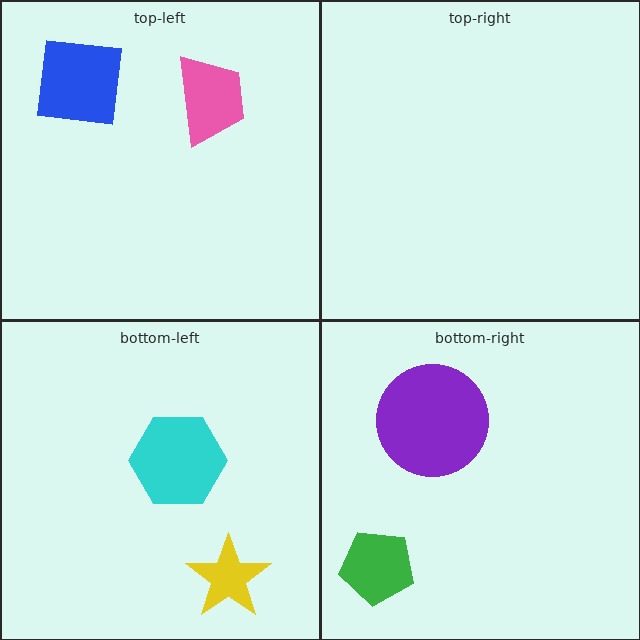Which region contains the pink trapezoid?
The top-left region.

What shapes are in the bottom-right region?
The purple circle, the green pentagon.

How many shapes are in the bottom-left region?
2.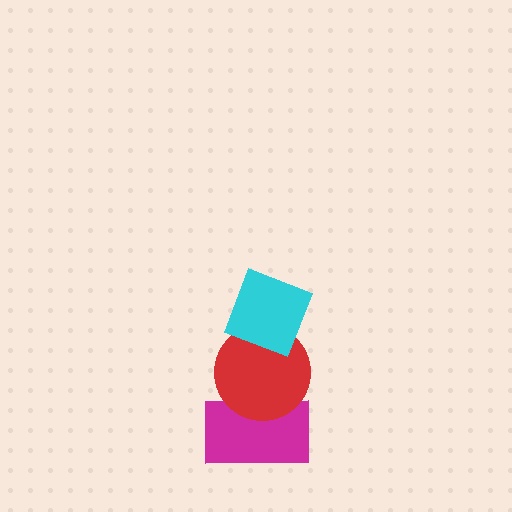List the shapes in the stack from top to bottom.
From top to bottom: the cyan diamond, the red circle, the magenta rectangle.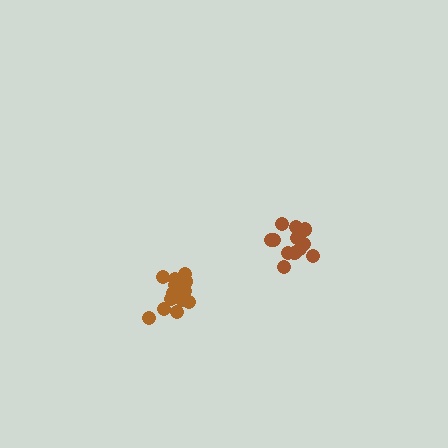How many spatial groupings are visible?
There are 2 spatial groupings.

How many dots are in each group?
Group 1: 13 dots, Group 2: 12 dots (25 total).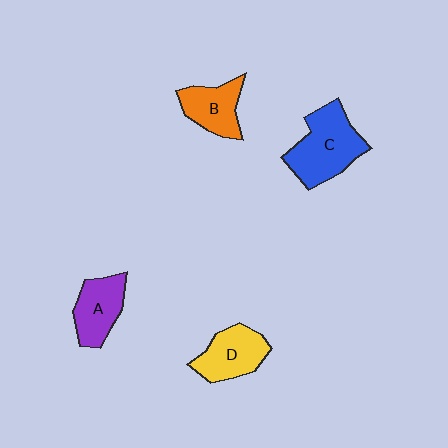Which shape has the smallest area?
Shape B (orange).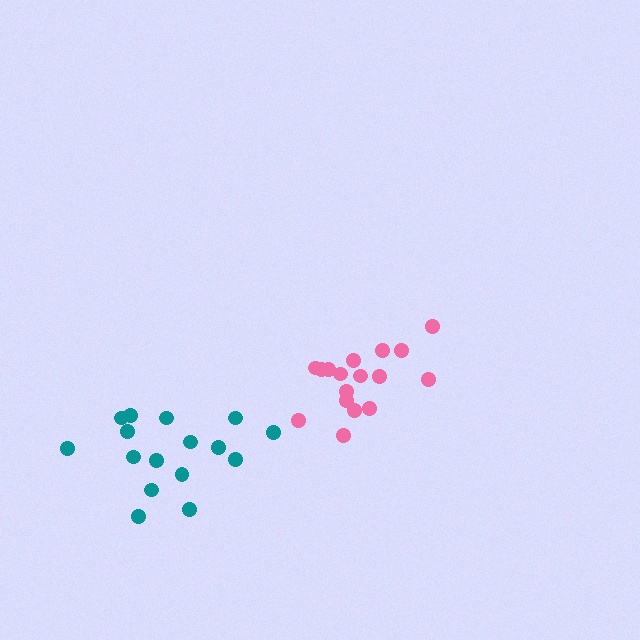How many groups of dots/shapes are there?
There are 2 groups.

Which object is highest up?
The pink cluster is topmost.